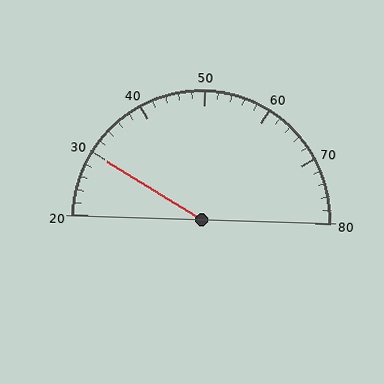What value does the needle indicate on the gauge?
The needle indicates approximately 30.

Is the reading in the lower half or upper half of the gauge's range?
The reading is in the lower half of the range (20 to 80).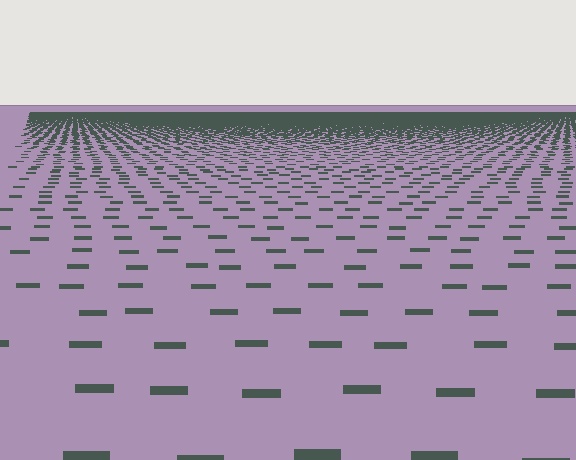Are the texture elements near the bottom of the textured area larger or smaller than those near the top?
Larger. Near the bottom, elements are closer to the viewer and appear at a bigger on-screen size.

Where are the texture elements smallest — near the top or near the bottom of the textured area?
Near the top.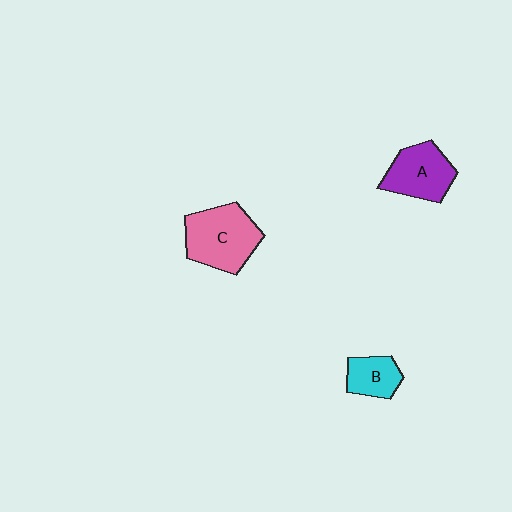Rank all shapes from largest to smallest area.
From largest to smallest: C (pink), A (purple), B (cyan).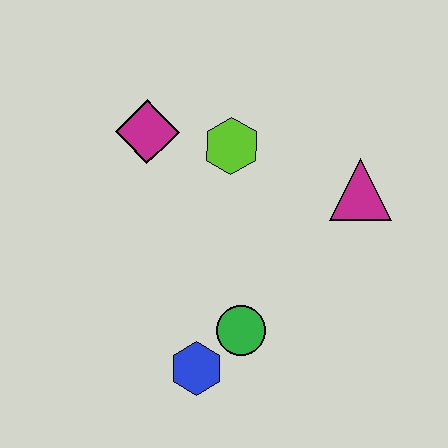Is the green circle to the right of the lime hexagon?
Yes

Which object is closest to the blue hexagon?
The green circle is closest to the blue hexagon.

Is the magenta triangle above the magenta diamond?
No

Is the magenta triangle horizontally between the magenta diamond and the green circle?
No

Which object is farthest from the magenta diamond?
The blue hexagon is farthest from the magenta diamond.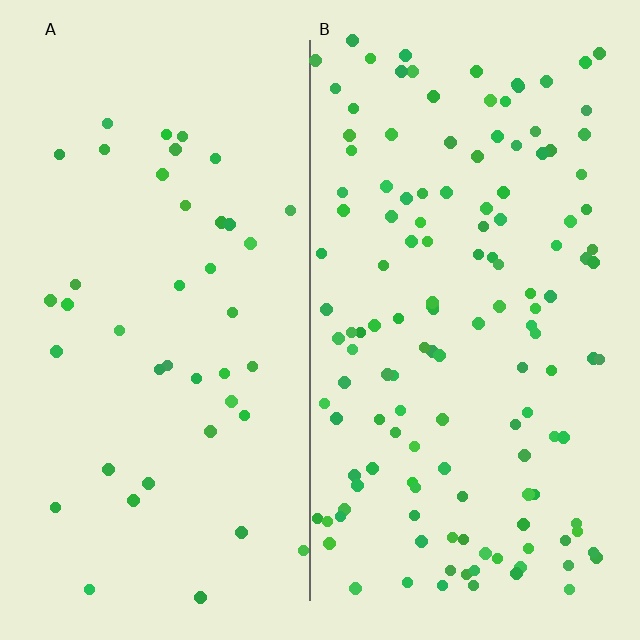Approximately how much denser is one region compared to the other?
Approximately 3.3× — region B over region A.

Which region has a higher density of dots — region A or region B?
B (the right).